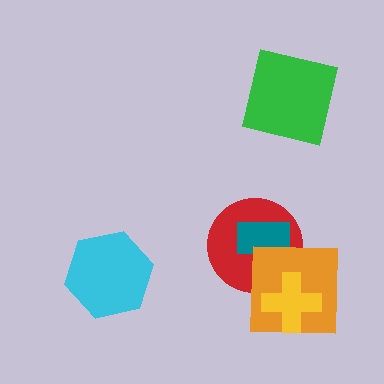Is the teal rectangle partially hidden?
Yes, it is partially covered by another shape.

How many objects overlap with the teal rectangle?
2 objects overlap with the teal rectangle.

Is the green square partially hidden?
No, no other shape covers it.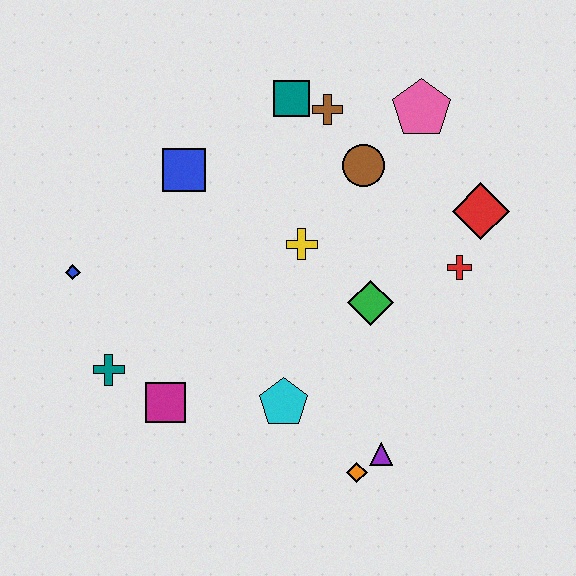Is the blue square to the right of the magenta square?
Yes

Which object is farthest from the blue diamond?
The red diamond is farthest from the blue diamond.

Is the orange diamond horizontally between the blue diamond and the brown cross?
No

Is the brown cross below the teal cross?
No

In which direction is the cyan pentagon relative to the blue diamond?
The cyan pentagon is to the right of the blue diamond.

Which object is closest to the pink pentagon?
The brown circle is closest to the pink pentagon.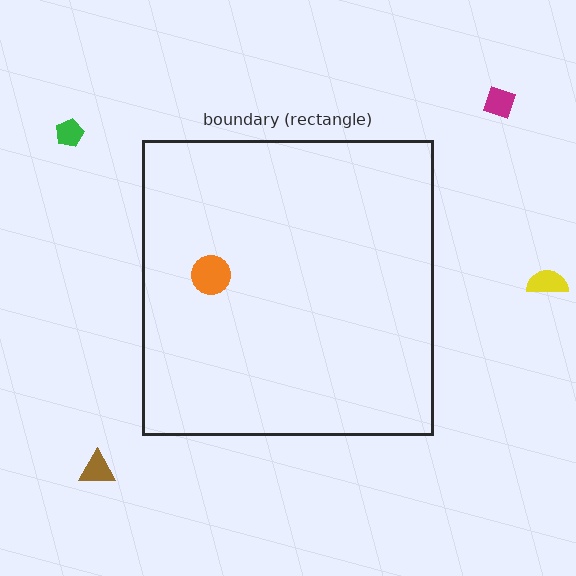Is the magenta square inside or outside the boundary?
Outside.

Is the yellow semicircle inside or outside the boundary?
Outside.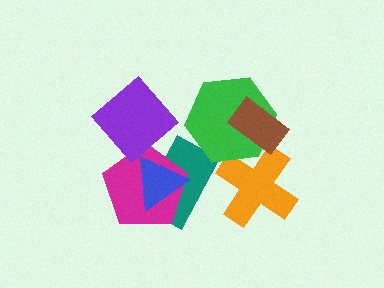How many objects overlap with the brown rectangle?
2 objects overlap with the brown rectangle.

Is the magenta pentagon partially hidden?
Yes, it is partially covered by another shape.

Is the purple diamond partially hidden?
No, no other shape covers it.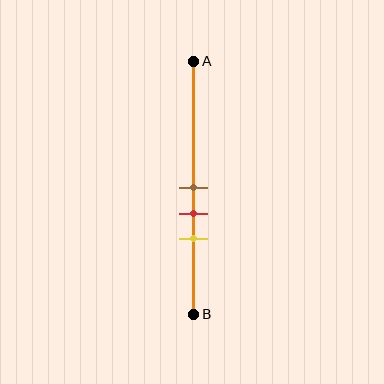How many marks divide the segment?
There are 3 marks dividing the segment.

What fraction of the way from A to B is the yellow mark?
The yellow mark is approximately 70% (0.7) of the way from A to B.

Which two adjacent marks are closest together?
The brown and red marks are the closest adjacent pair.